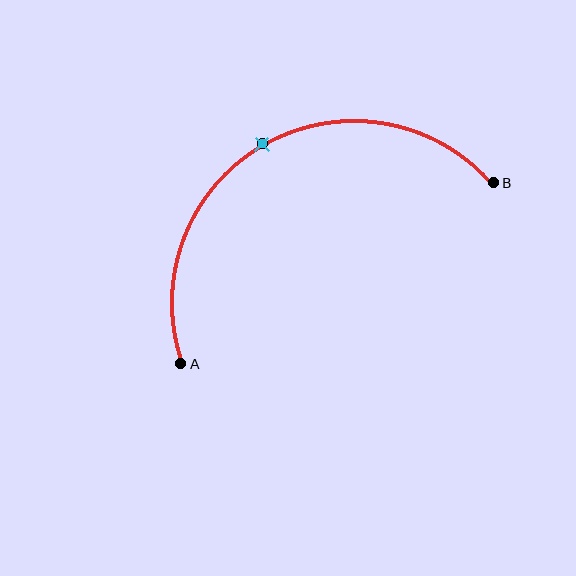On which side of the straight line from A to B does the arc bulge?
The arc bulges above the straight line connecting A and B.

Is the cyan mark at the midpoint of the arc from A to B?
Yes. The cyan mark lies on the arc at equal arc-length from both A and B — it is the arc midpoint.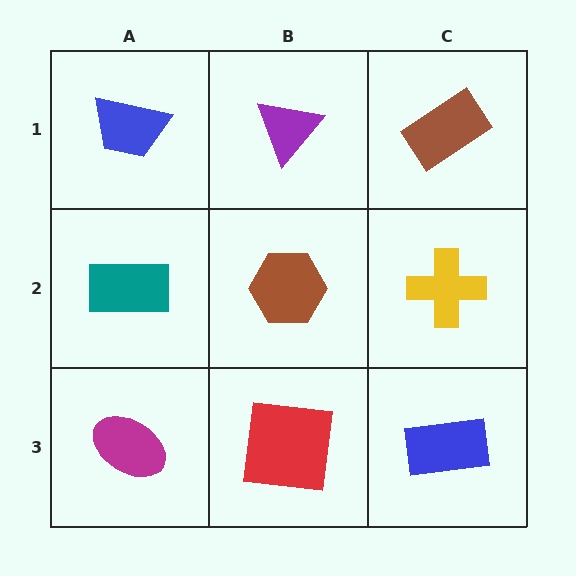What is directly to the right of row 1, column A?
A purple triangle.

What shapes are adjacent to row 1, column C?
A yellow cross (row 2, column C), a purple triangle (row 1, column B).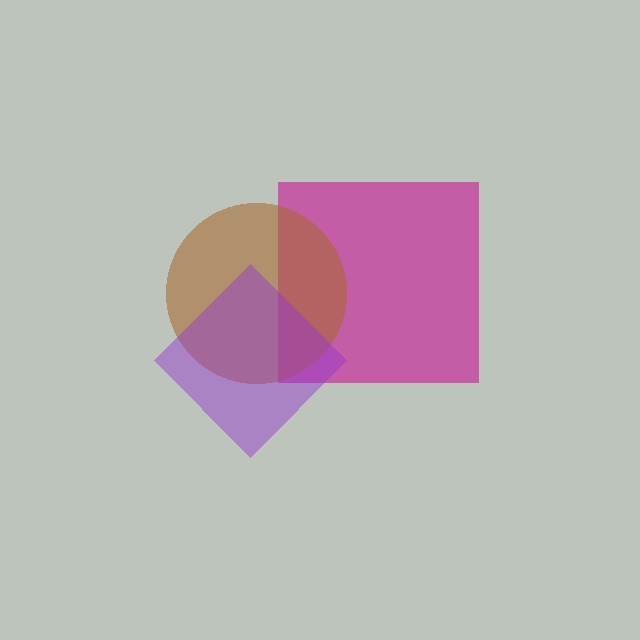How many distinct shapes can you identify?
There are 3 distinct shapes: a magenta square, a brown circle, a purple diamond.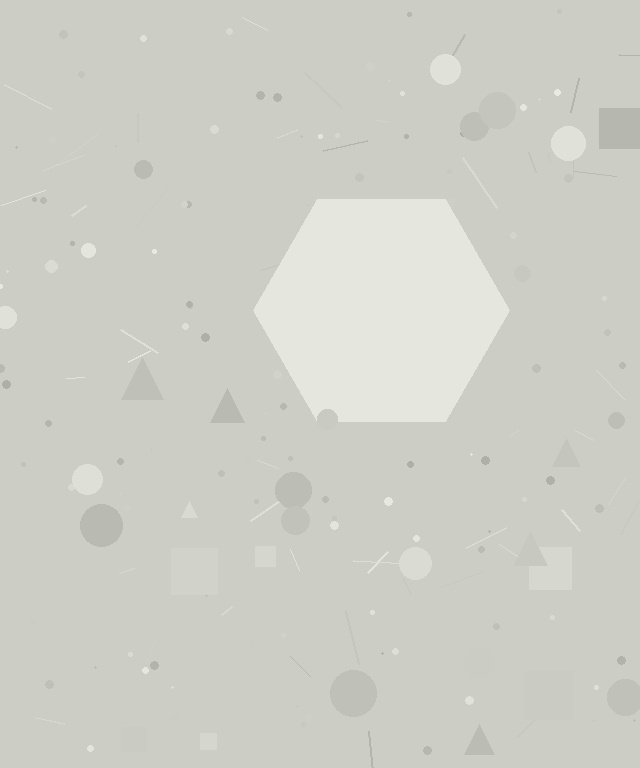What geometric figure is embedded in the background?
A hexagon is embedded in the background.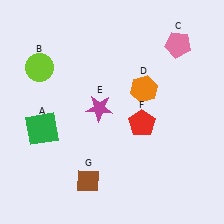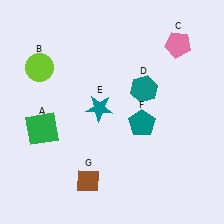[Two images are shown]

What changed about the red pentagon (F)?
In Image 1, F is red. In Image 2, it changed to teal.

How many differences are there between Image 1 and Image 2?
There are 3 differences between the two images.